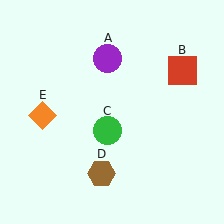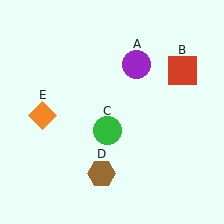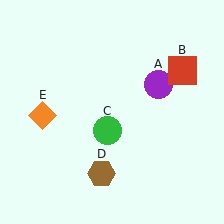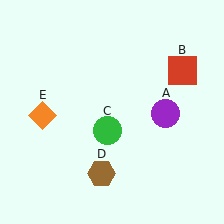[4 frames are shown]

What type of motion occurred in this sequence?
The purple circle (object A) rotated clockwise around the center of the scene.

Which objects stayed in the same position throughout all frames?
Red square (object B) and green circle (object C) and brown hexagon (object D) and orange diamond (object E) remained stationary.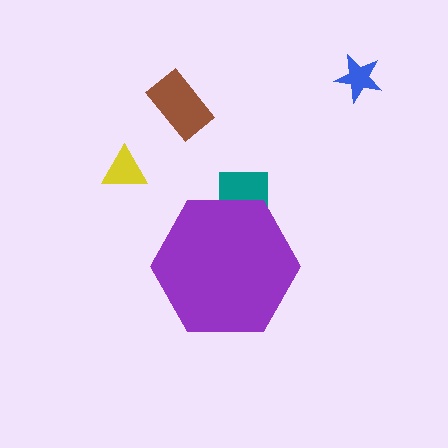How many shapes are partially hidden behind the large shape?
1 shape is partially hidden.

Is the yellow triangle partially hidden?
No, the yellow triangle is fully visible.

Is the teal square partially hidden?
Yes, the teal square is partially hidden behind the purple hexagon.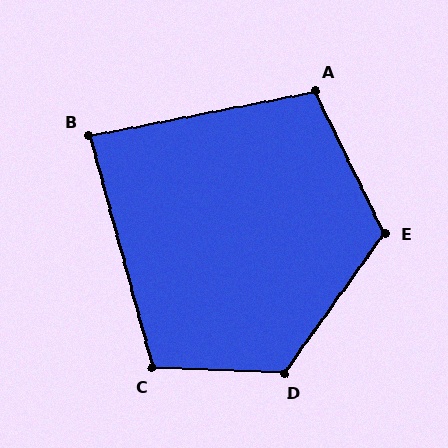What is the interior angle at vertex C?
Approximately 107 degrees (obtuse).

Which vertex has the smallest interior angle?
B, at approximately 86 degrees.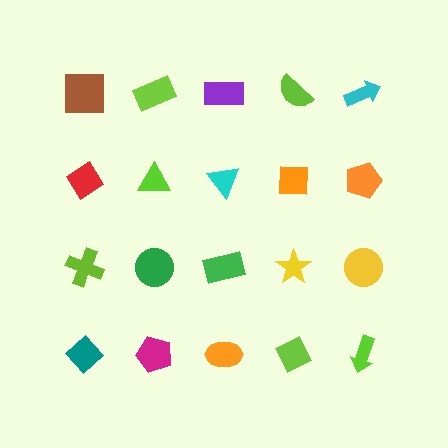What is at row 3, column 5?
A yellow circle.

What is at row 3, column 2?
A green circle.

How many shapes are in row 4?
5 shapes.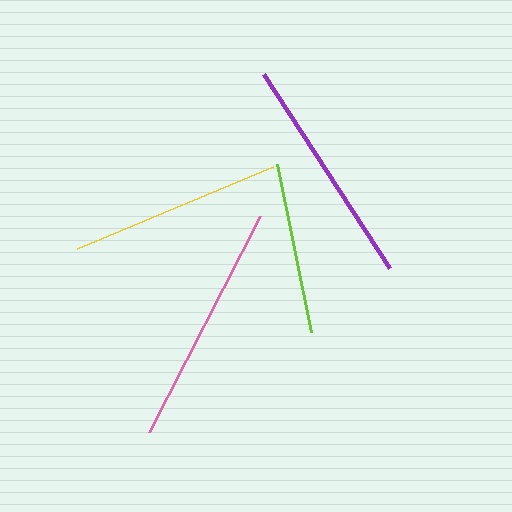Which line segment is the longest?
The pink line is the longest at approximately 243 pixels.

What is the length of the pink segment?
The pink segment is approximately 243 pixels long.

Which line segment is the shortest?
The lime line is the shortest at approximately 171 pixels.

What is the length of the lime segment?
The lime segment is approximately 171 pixels long.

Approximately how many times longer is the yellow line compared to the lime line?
The yellow line is approximately 1.2 times the length of the lime line.